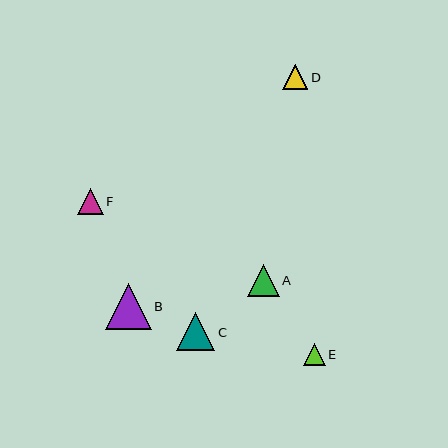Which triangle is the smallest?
Triangle E is the smallest with a size of approximately 22 pixels.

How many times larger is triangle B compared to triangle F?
Triangle B is approximately 1.8 times the size of triangle F.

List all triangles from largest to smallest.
From largest to smallest: B, C, A, F, D, E.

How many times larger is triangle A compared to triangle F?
Triangle A is approximately 1.2 times the size of triangle F.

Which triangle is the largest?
Triangle B is the largest with a size of approximately 46 pixels.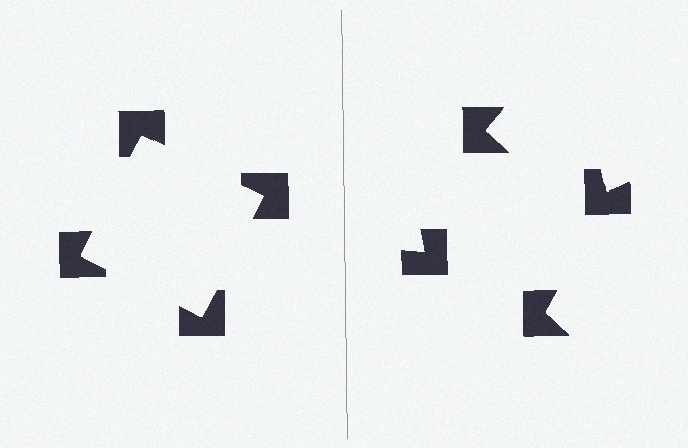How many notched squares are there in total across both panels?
8 — 4 on each side.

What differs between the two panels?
The notched squares are positioned identically on both sides; only the wedge orientations differ. On the left they align to a square; on the right they are misaligned.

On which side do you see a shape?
An illusory square appears on the left side. On the right side the wedge cuts are rotated, so no coherent shape forms.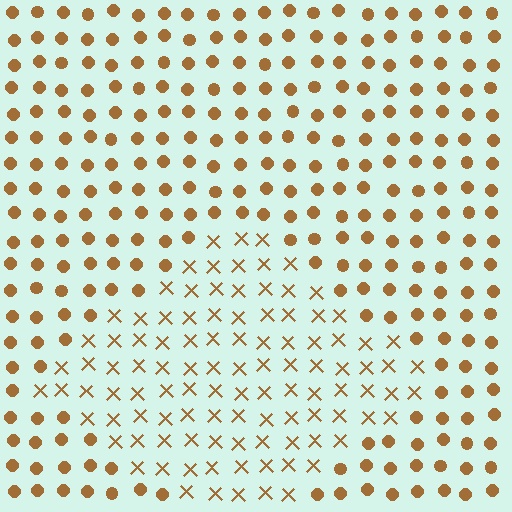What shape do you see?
I see a diamond.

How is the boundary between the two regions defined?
The boundary is defined by a change in element shape: X marks inside vs. circles outside. All elements share the same color and spacing.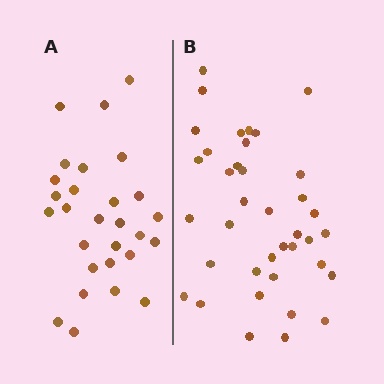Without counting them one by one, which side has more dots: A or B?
Region B (the right region) has more dots.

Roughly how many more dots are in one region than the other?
Region B has roughly 10 or so more dots than region A.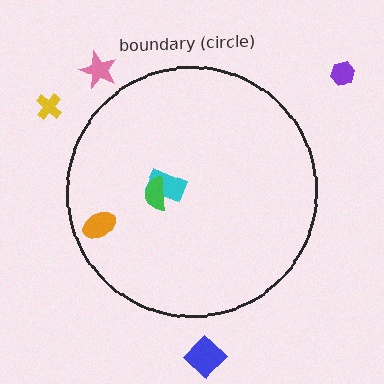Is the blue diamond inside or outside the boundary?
Outside.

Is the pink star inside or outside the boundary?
Outside.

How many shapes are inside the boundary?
3 inside, 4 outside.